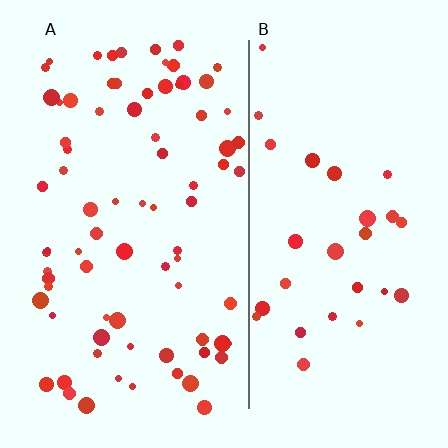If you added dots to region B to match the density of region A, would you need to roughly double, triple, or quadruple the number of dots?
Approximately triple.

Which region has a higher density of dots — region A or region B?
A (the left).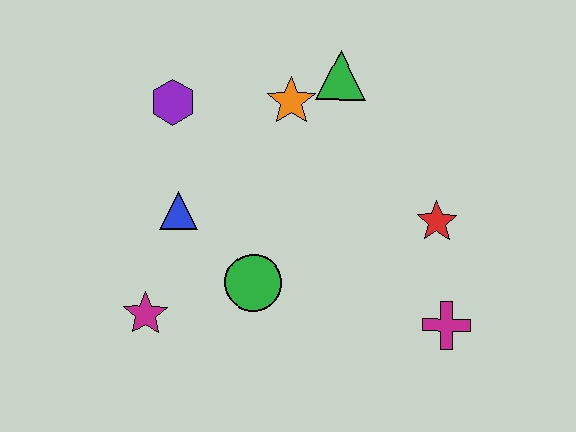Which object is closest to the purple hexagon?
The blue triangle is closest to the purple hexagon.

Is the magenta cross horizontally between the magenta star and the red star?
No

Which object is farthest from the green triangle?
The magenta star is farthest from the green triangle.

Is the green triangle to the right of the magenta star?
Yes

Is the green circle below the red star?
Yes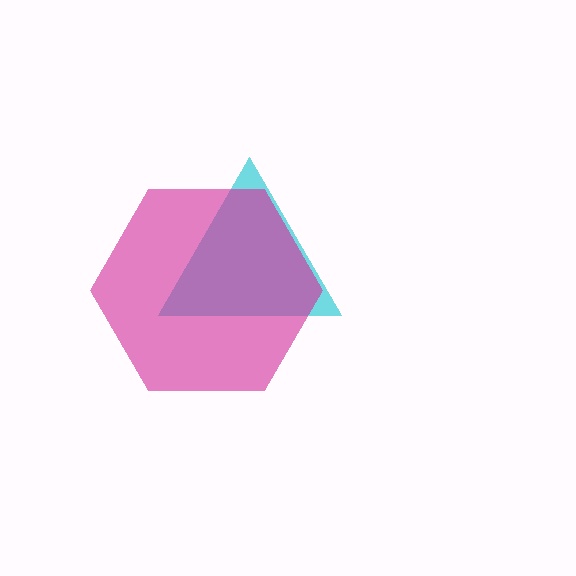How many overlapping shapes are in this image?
There are 2 overlapping shapes in the image.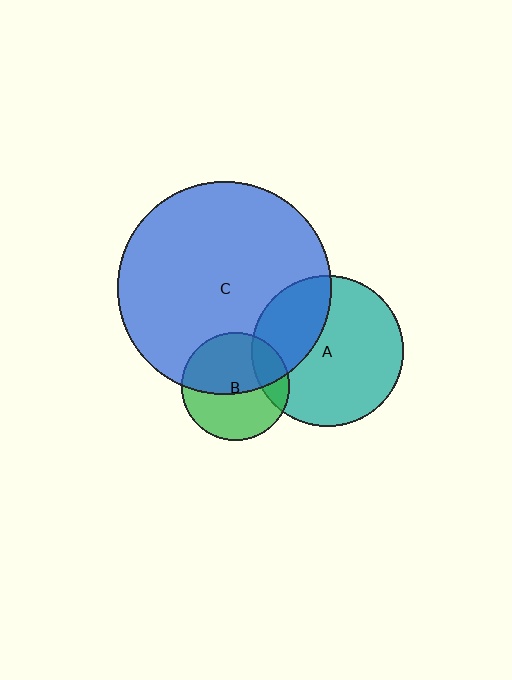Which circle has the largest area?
Circle C (blue).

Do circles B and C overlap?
Yes.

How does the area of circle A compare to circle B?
Approximately 2.0 times.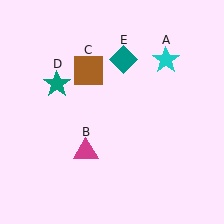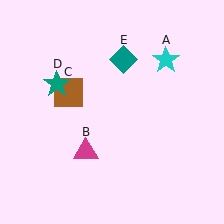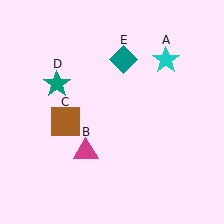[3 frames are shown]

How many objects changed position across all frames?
1 object changed position: brown square (object C).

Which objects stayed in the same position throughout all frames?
Cyan star (object A) and magenta triangle (object B) and teal star (object D) and teal diamond (object E) remained stationary.